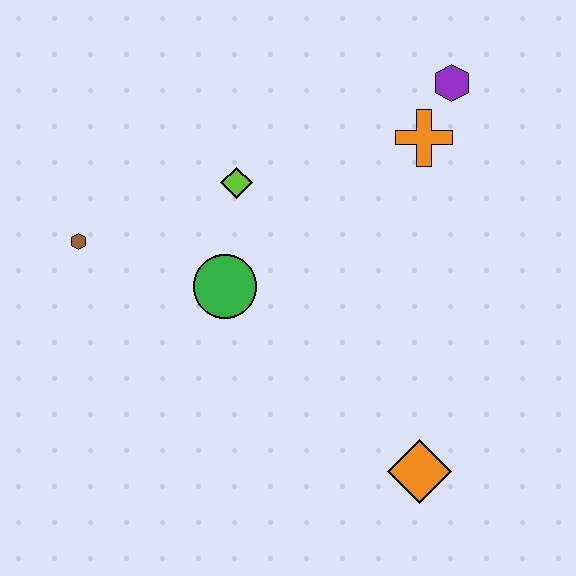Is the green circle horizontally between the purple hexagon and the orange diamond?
No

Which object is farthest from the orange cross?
The brown hexagon is farthest from the orange cross.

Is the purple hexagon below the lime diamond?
No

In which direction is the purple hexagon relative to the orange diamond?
The purple hexagon is above the orange diamond.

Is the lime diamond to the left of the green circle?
No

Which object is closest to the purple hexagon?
The orange cross is closest to the purple hexagon.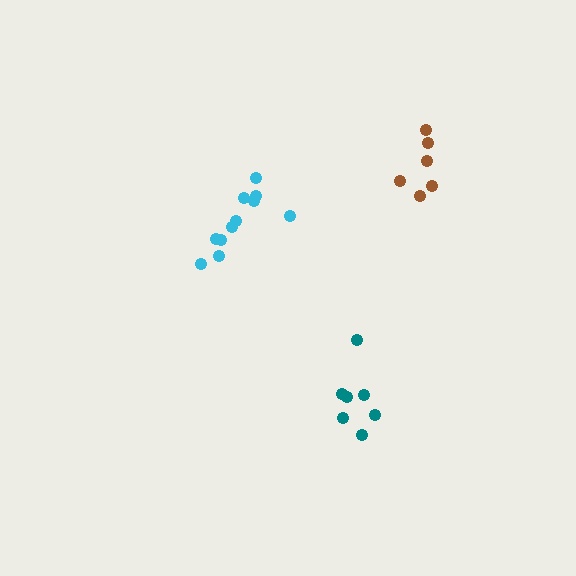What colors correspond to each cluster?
The clusters are colored: teal, cyan, brown.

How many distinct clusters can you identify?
There are 3 distinct clusters.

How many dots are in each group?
Group 1: 7 dots, Group 2: 11 dots, Group 3: 6 dots (24 total).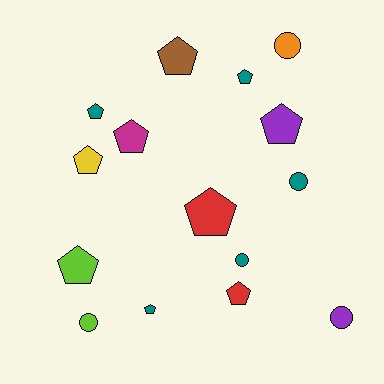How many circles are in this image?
There are 5 circles.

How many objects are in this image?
There are 15 objects.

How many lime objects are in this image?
There are 2 lime objects.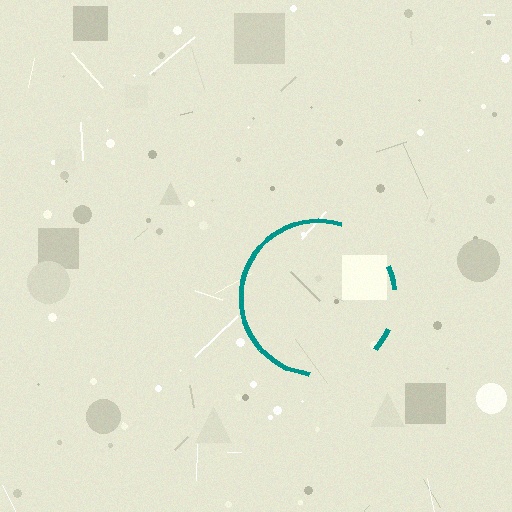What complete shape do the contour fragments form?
The contour fragments form a circle.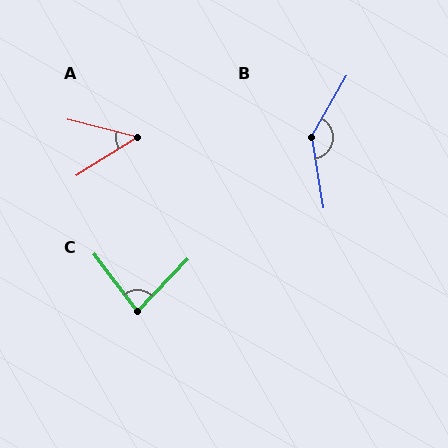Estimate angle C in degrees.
Approximately 81 degrees.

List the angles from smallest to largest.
A (46°), C (81°), B (141°).